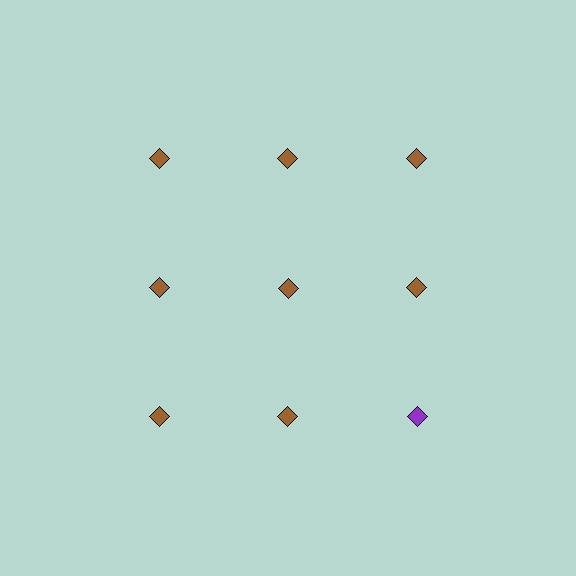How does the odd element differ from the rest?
It has a different color: purple instead of brown.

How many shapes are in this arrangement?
There are 9 shapes arranged in a grid pattern.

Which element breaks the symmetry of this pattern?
The purple diamond in the third row, center column breaks the symmetry. All other shapes are brown diamonds.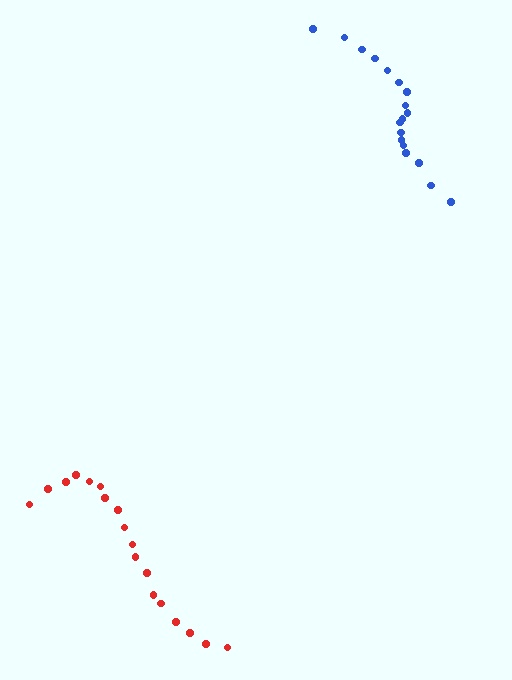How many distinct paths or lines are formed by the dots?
There are 2 distinct paths.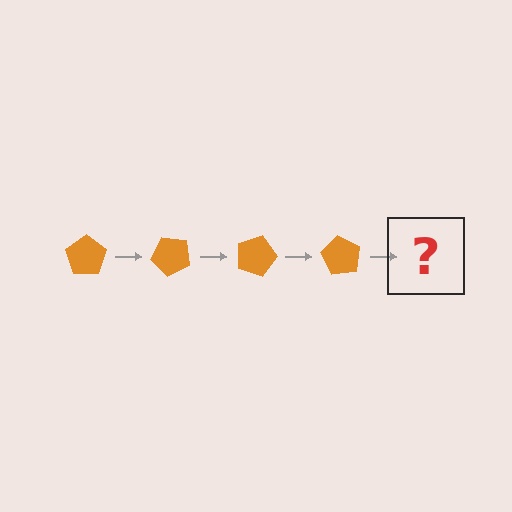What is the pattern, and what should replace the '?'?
The pattern is that the pentagon rotates 45 degrees each step. The '?' should be an orange pentagon rotated 180 degrees.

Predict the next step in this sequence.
The next step is an orange pentagon rotated 180 degrees.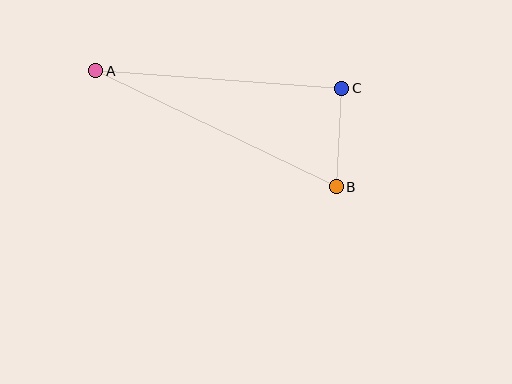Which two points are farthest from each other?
Points A and B are farthest from each other.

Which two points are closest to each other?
Points B and C are closest to each other.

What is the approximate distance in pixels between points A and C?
The distance between A and C is approximately 247 pixels.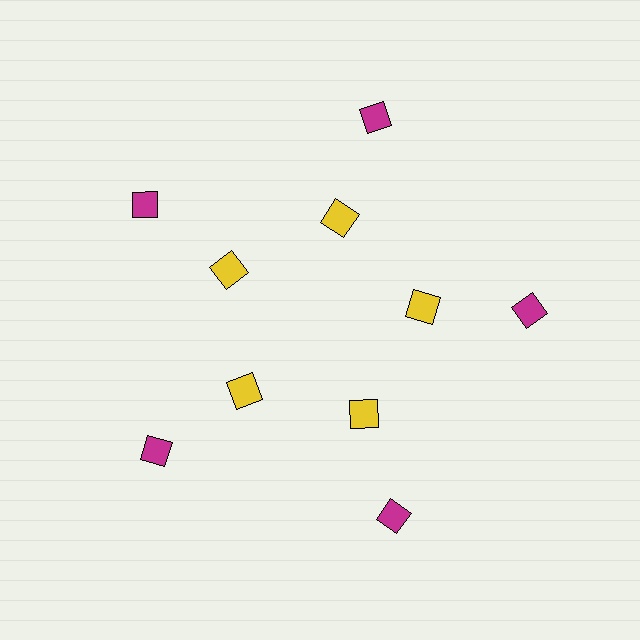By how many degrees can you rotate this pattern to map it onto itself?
The pattern maps onto itself every 72 degrees of rotation.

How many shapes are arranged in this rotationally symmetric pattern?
There are 10 shapes, arranged in 5 groups of 2.